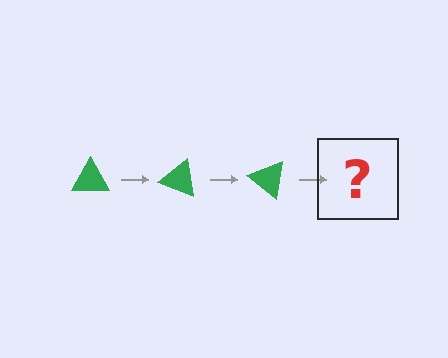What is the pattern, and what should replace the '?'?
The pattern is that the triangle rotates 20 degrees each step. The '?' should be a green triangle rotated 60 degrees.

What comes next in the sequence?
The next element should be a green triangle rotated 60 degrees.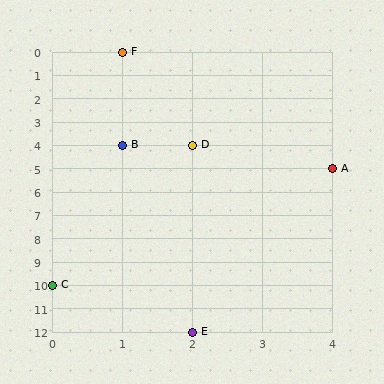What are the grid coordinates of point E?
Point E is at grid coordinates (2, 12).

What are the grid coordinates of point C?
Point C is at grid coordinates (0, 10).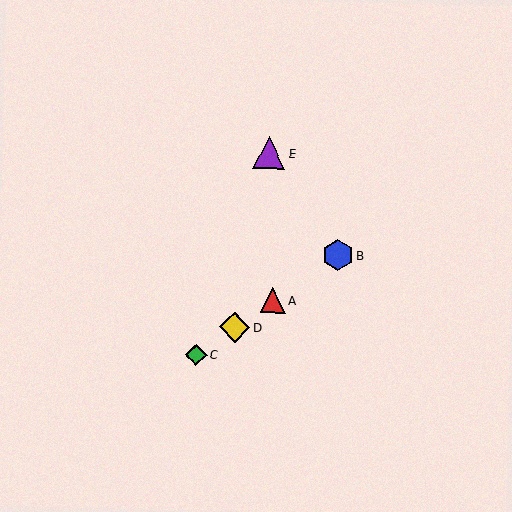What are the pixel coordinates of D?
Object D is at (235, 327).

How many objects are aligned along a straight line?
4 objects (A, B, C, D) are aligned along a straight line.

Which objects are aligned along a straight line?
Objects A, B, C, D are aligned along a straight line.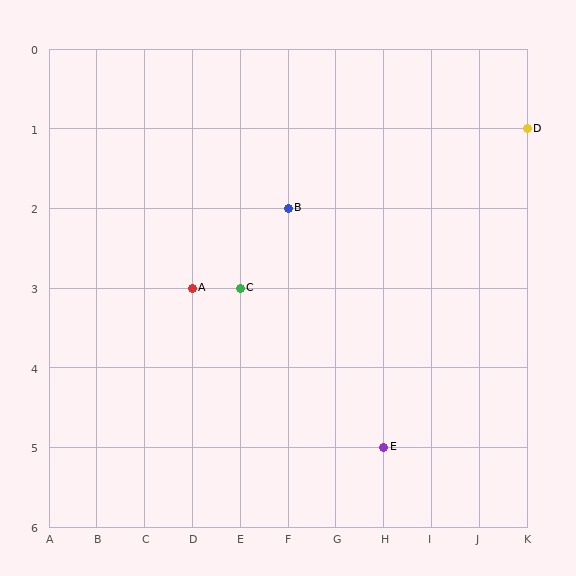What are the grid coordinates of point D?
Point D is at grid coordinates (K, 1).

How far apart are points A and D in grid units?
Points A and D are 7 columns and 2 rows apart (about 7.3 grid units diagonally).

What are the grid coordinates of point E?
Point E is at grid coordinates (H, 5).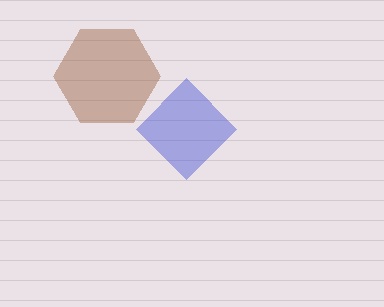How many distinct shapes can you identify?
There are 2 distinct shapes: a blue diamond, a brown hexagon.